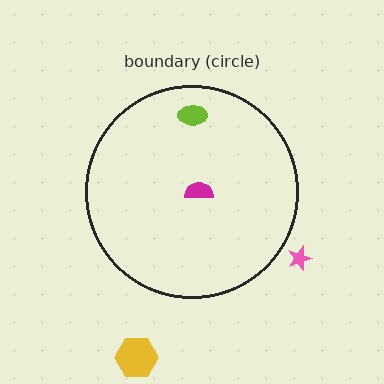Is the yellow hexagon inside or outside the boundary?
Outside.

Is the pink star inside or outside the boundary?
Outside.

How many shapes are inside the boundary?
2 inside, 2 outside.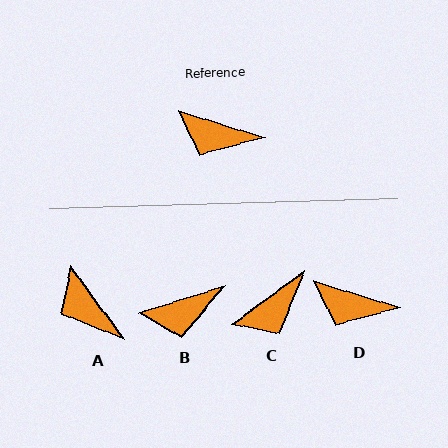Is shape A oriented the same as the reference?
No, it is off by about 37 degrees.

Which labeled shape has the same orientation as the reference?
D.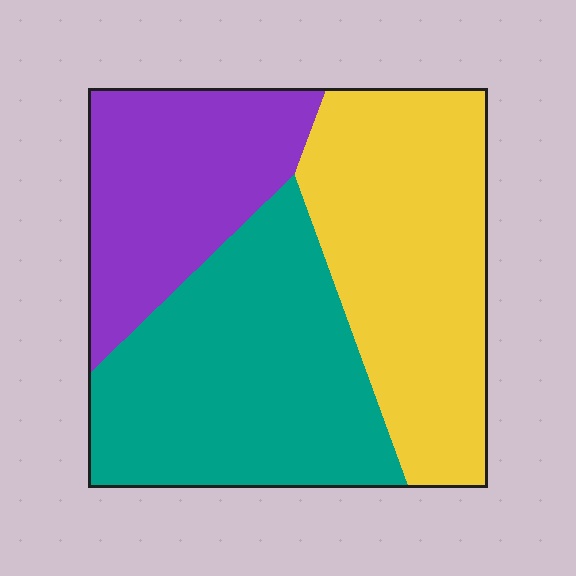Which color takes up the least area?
Purple, at roughly 25%.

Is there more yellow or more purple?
Yellow.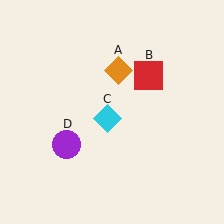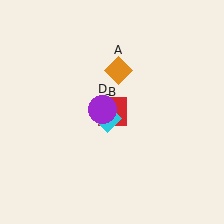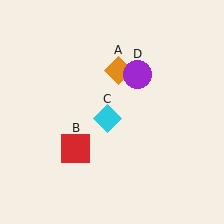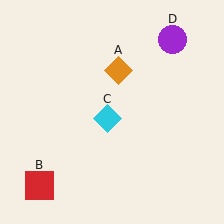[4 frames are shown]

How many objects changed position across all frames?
2 objects changed position: red square (object B), purple circle (object D).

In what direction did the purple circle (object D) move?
The purple circle (object D) moved up and to the right.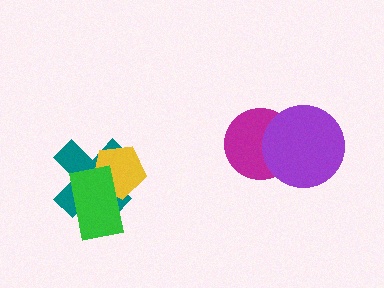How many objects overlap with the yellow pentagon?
2 objects overlap with the yellow pentagon.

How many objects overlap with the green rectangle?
2 objects overlap with the green rectangle.